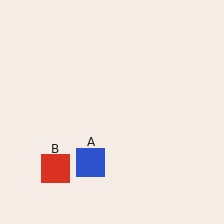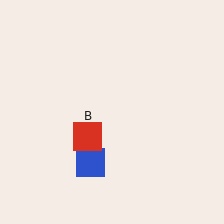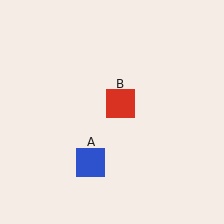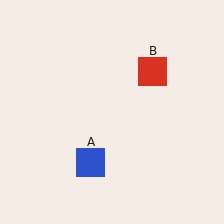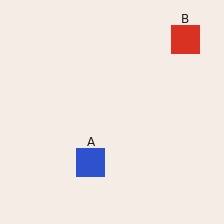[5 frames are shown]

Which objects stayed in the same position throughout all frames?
Blue square (object A) remained stationary.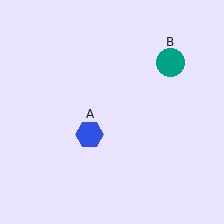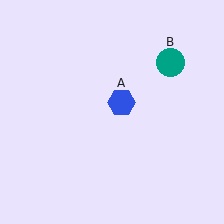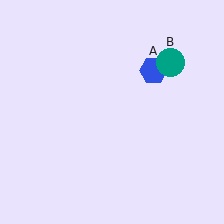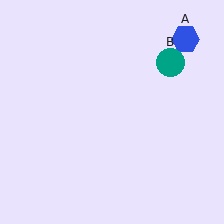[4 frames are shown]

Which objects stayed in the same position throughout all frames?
Teal circle (object B) remained stationary.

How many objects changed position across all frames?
1 object changed position: blue hexagon (object A).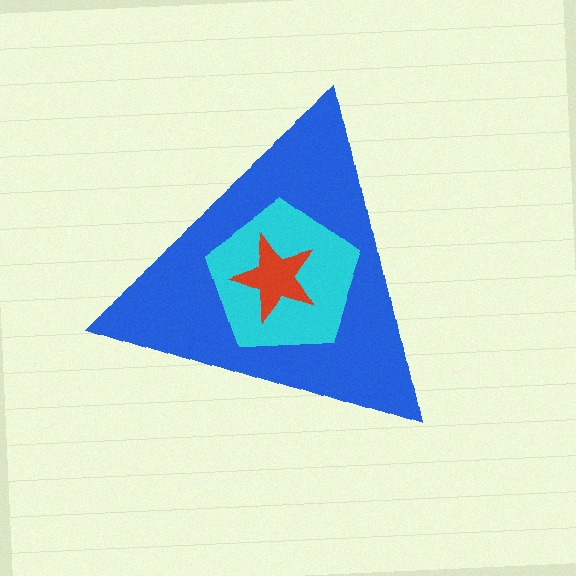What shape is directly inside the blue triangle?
The cyan pentagon.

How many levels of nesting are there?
3.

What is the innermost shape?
The red star.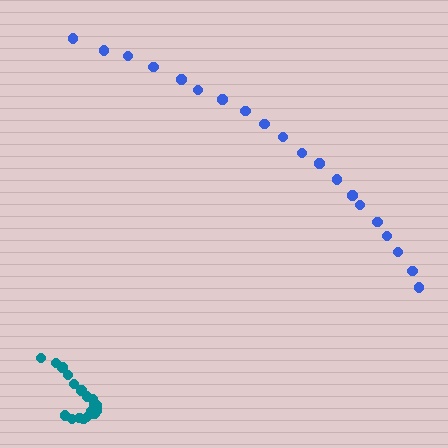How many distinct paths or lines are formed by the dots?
There are 2 distinct paths.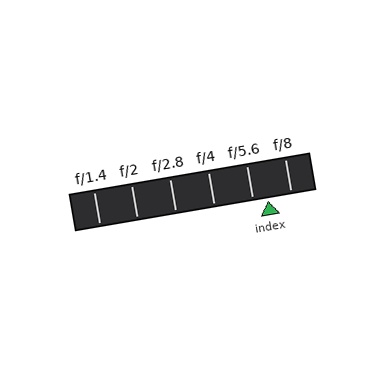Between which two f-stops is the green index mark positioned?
The index mark is between f/5.6 and f/8.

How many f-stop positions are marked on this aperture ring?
There are 6 f-stop positions marked.